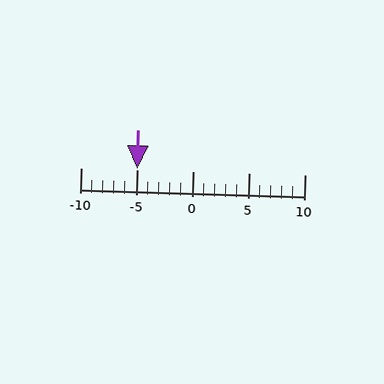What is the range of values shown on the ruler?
The ruler shows values from -10 to 10.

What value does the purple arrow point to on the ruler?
The purple arrow points to approximately -5.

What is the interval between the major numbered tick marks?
The major tick marks are spaced 5 units apart.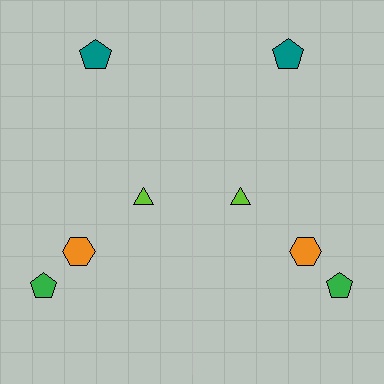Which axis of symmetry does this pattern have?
The pattern has a vertical axis of symmetry running through the center of the image.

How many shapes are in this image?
There are 8 shapes in this image.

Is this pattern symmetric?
Yes, this pattern has bilateral (reflection) symmetry.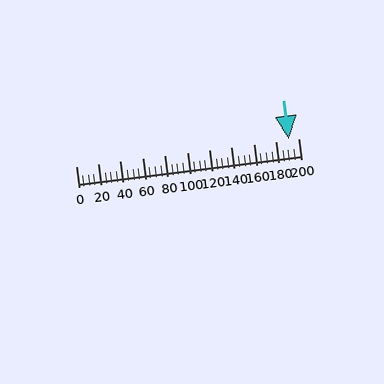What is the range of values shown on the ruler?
The ruler shows values from 0 to 200.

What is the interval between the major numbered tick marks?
The major tick marks are spaced 20 units apart.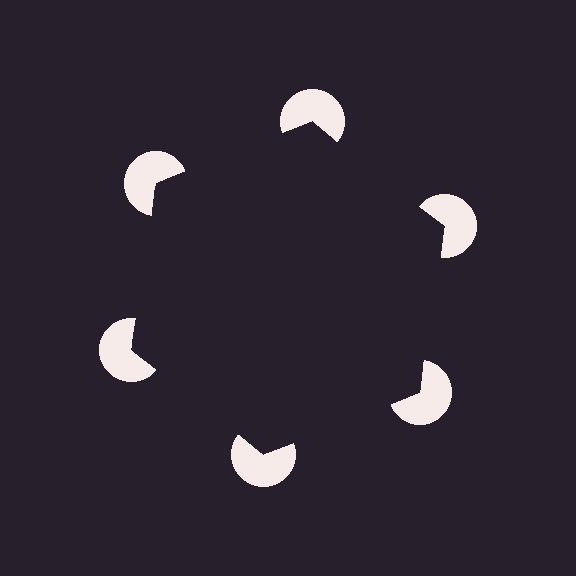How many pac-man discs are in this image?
There are 6 — one at each vertex of the illusory hexagon.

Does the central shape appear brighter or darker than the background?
It typically appears slightly darker than the background, even though no actual brightness change is drawn.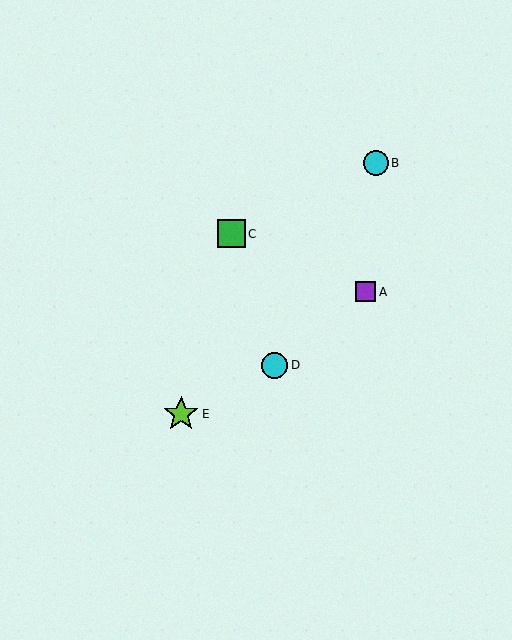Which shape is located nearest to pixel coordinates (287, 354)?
The cyan circle (labeled D) at (275, 365) is nearest to that location.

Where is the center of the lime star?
The center of the lime star is at (181, 414).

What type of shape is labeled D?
Shape D is a cyan circle.